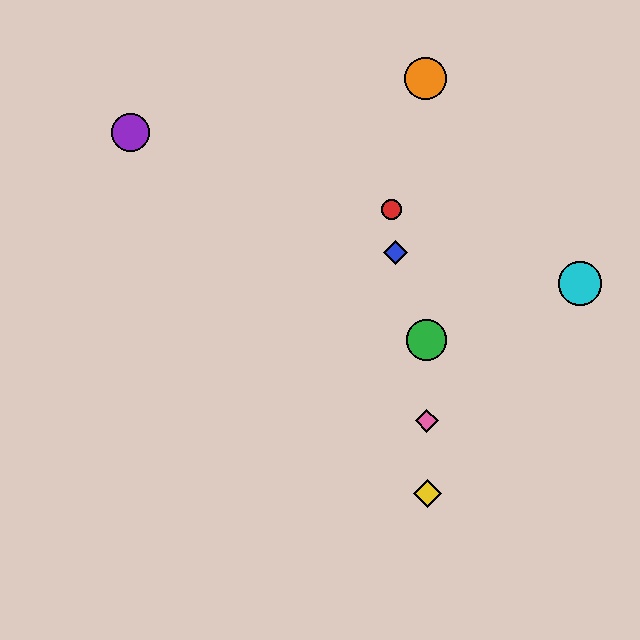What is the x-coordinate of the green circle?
The green circle is at x≈427.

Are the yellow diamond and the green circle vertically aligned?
Yes, both are at x≈427.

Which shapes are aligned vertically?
The green circle, the yellow diamond, the orange circle, the pink diamond are aligned vertically.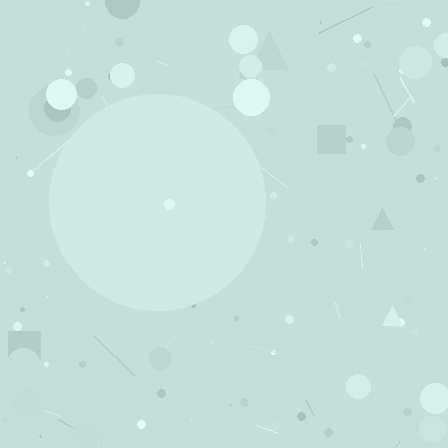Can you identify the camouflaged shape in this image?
The camouflaged shape is a circle.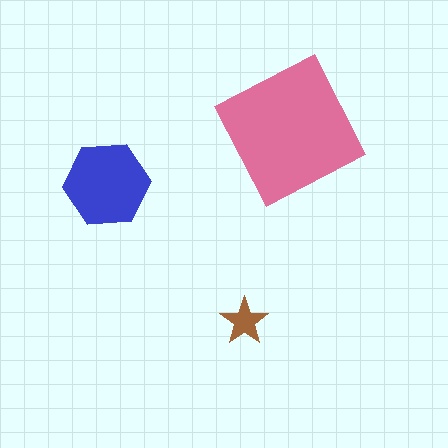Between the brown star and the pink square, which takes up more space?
The pink square.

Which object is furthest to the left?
The blue hexagon is leftmost.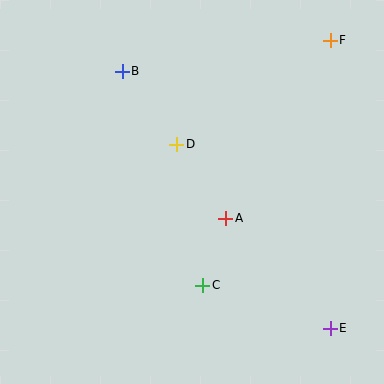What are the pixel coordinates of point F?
Point F is at (330, 40).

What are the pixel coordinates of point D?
Point D is at (177, 144).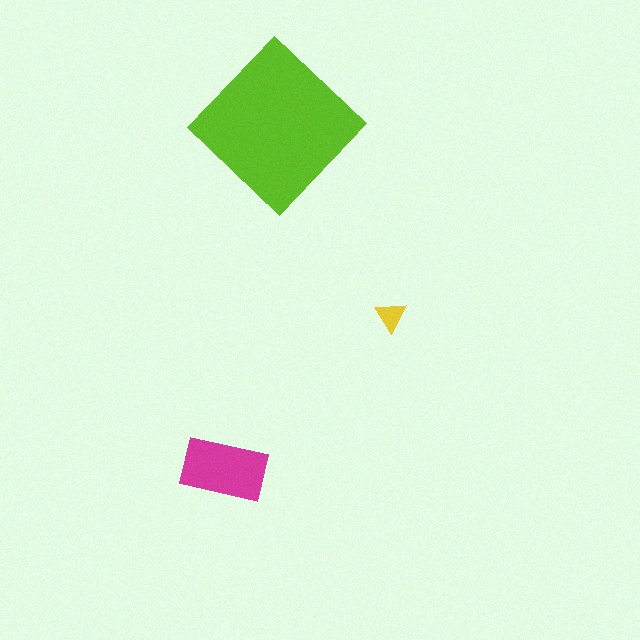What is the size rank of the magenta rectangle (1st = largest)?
2nd.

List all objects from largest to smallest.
The lime diamond, the magenta rectangle, the yellow triangle.